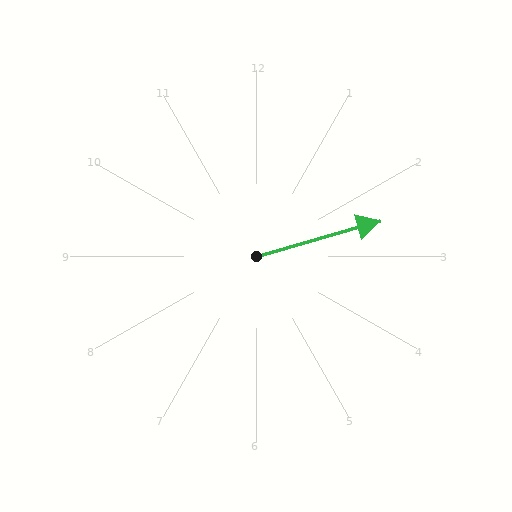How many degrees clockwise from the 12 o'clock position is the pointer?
Approximately 74 degrees.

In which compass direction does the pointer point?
East.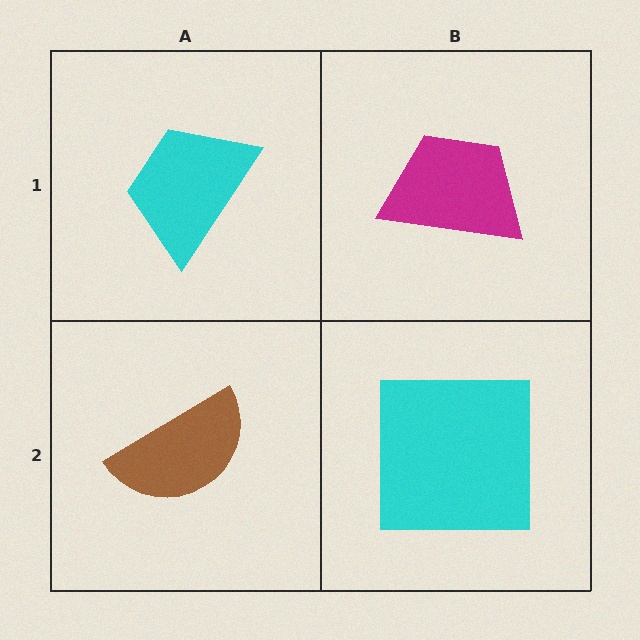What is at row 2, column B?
A cyan square.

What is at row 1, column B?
A magenta trapezoid.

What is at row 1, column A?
A cyan trapezoid.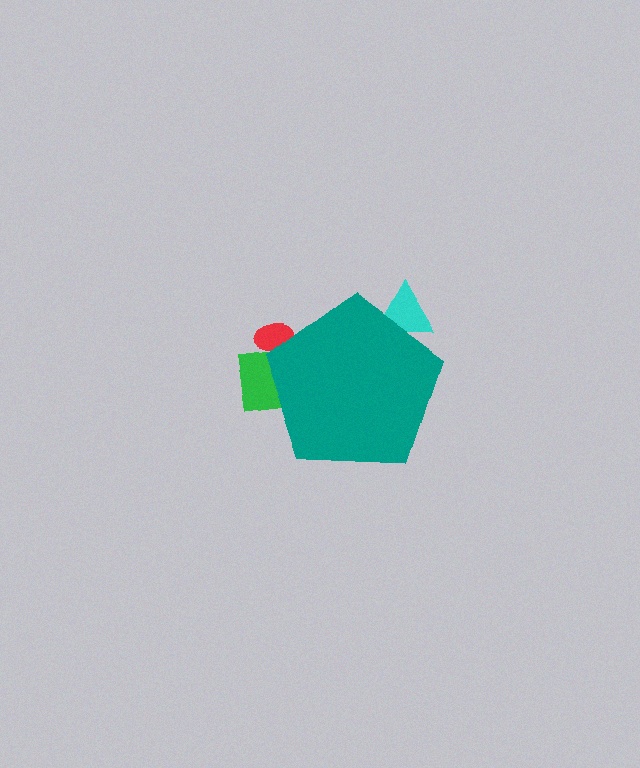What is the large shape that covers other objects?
A teal pentagon.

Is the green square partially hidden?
Yes, the green square is partially hidden behind the teal pentagon.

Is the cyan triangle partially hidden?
Yes, the cyan triangle is partially hidden behind the teal pentagon.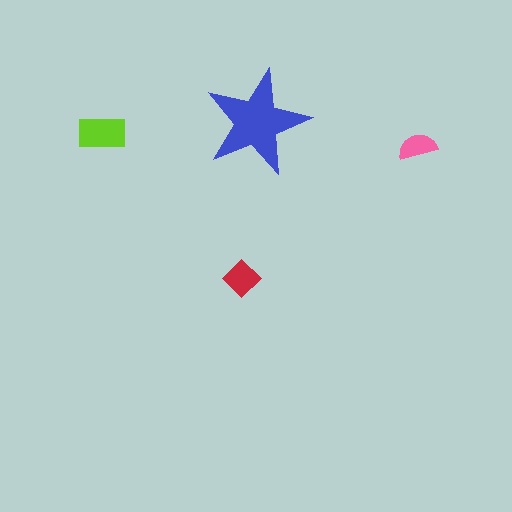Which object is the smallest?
The pink semicircle.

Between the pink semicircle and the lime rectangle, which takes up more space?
The lime rectangle.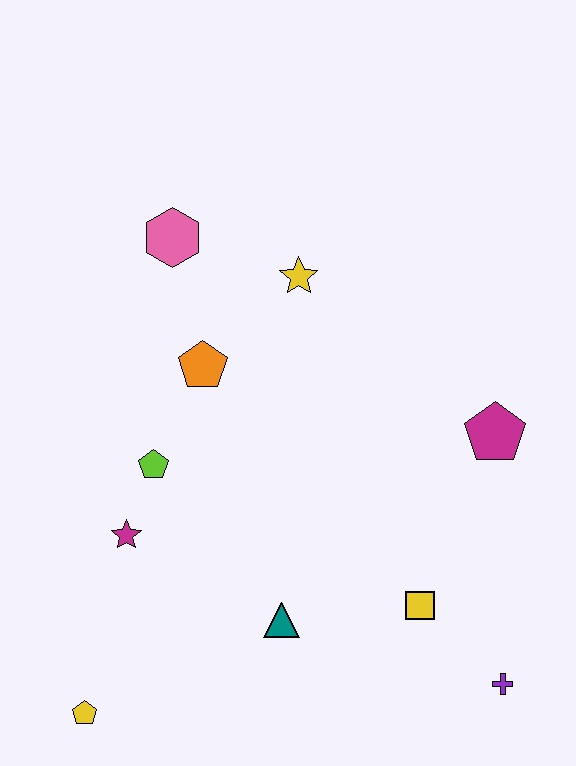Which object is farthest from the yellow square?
The pink hexagon is farthest from the yellow square.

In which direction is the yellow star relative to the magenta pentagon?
The yellow star is to the left of the magenta pentagon.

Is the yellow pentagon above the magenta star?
No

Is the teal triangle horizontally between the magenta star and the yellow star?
Yes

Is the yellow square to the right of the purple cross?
No